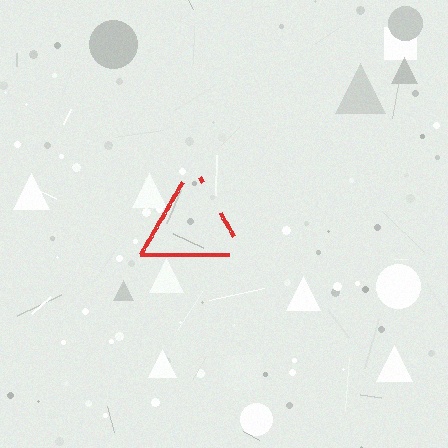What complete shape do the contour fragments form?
The contour fragments form a triangle.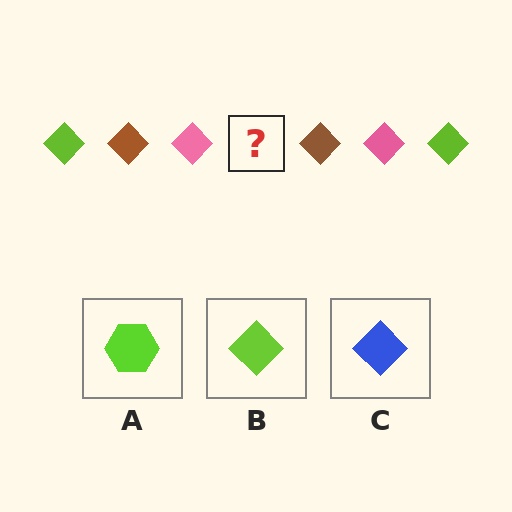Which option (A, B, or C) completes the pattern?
B.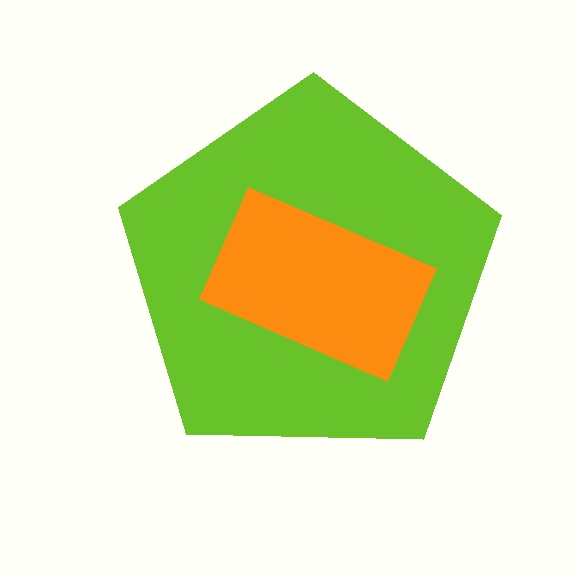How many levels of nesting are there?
2.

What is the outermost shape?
The lime pentagon.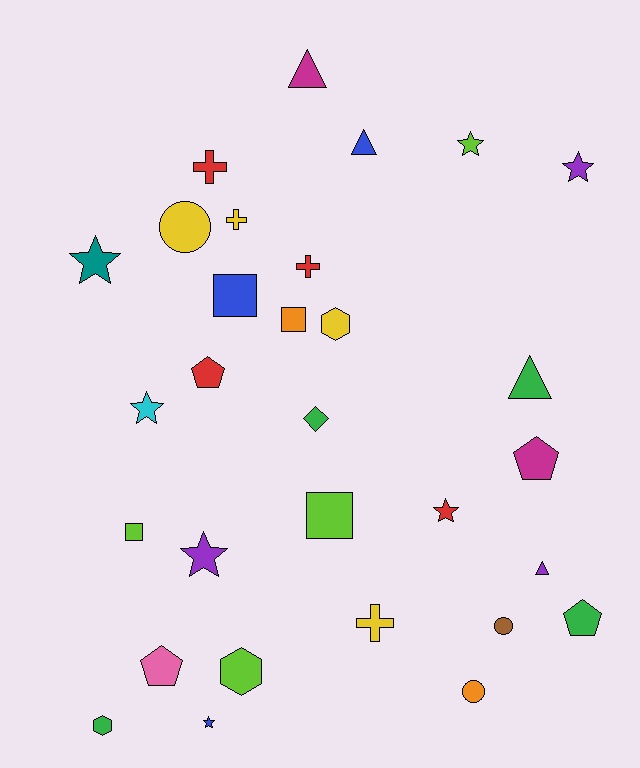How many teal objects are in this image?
There is 1 teal object.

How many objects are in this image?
There are 30 objects.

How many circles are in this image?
There are 3 circles.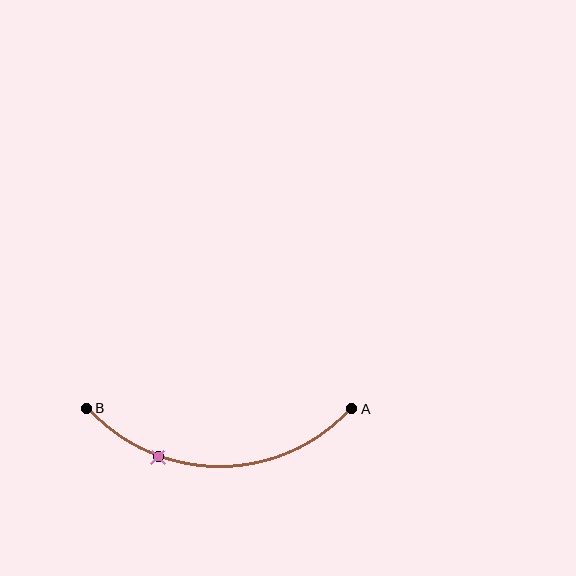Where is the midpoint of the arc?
The arc midpoint is the point on the curve farthest from the straight line joining A and B. It sits below that line.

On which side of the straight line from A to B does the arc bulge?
The arc bulges below the straight line connecting A and B.